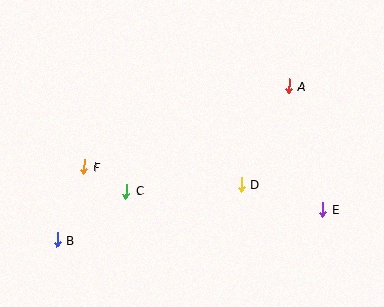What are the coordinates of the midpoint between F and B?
The midpoint between F and B is at (71, 203).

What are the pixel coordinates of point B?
Point B is at (57, 240).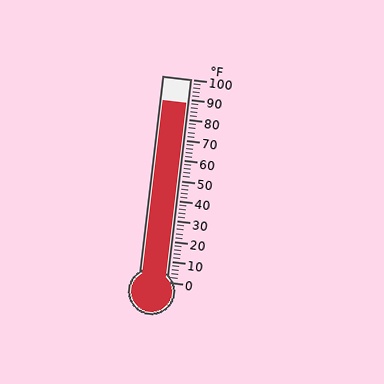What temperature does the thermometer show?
The thermometer shows approximately 88°F.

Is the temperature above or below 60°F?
The temperature is above 60°F.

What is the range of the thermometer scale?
The thermometer scale ranges from 0°F to 100°F.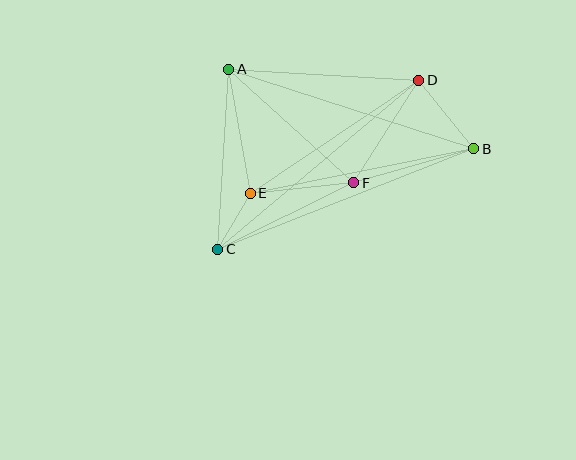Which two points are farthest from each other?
Points B and C are farthest from each other.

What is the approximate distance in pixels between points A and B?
The distance between A and B is approximately 258 pixels.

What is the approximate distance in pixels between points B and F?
The distance between B and F is approximately 125 pixels.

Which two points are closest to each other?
Points C and E are closest to each other.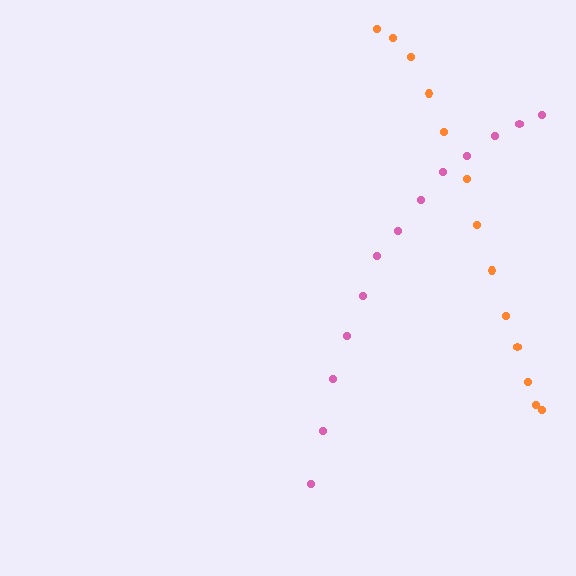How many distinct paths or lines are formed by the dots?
There are 2 distinct paths.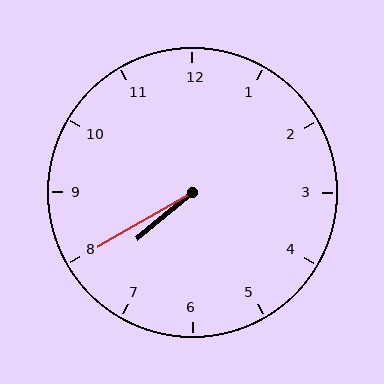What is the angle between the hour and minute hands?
Approximately 10 degrees.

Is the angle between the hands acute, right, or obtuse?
It is acute.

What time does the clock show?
7:40.